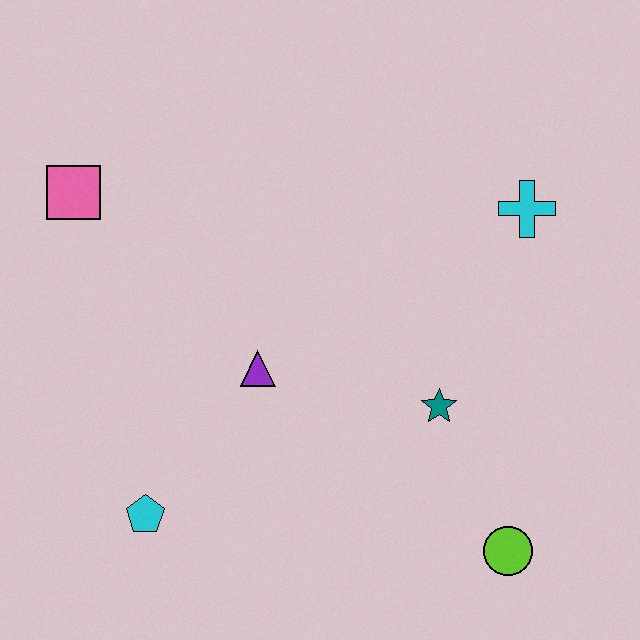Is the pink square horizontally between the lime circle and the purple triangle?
No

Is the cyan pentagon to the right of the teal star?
No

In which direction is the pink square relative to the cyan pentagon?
The pink square is above the cyan pentagon.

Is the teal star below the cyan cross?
Yes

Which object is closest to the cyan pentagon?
The purple triangle is closest to the cyan pentagon.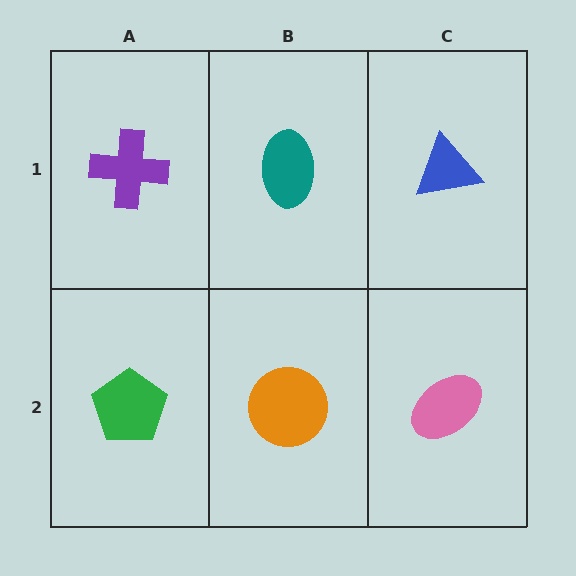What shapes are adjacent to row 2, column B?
A teal ellipse (row 1, column B), a green pentagon (row 2, column A), a pink ellipse (row 2, column C).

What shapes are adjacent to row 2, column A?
A purple cross (row 1, column A), an orange circle (row 2, column B).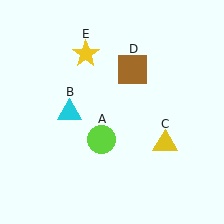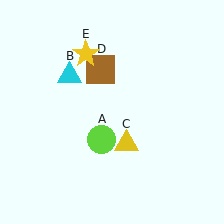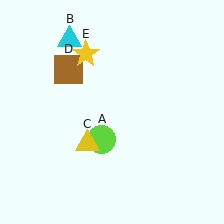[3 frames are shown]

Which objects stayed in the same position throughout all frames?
Lime circle (object A) and yellow star (object E) remained stationary.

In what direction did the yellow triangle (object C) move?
The yellow triangle (object C) moved left.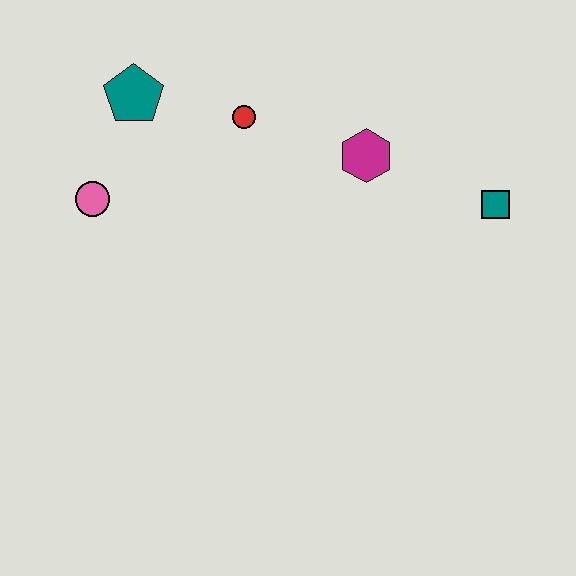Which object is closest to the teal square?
The magenta hexagon is closest to the teal square.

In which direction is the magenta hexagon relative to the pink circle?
The magenta hexagon is to the right of the pink circle.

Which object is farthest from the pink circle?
The teal square is farthest from the pink circle.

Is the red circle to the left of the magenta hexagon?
Yes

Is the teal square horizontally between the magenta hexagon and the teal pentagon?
No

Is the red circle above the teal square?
Yes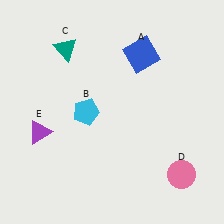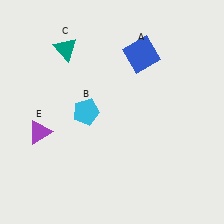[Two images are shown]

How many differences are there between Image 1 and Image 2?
There is 1 difference between the two images.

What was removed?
The pink circle (D) was removed in Image 2.